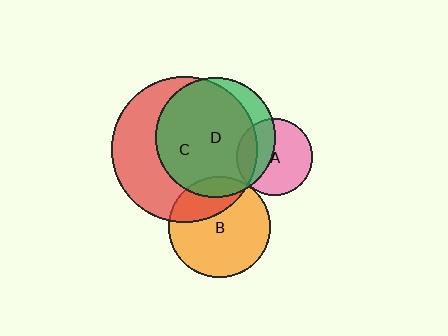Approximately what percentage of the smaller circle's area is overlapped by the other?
Approximately 10%.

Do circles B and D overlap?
Yes.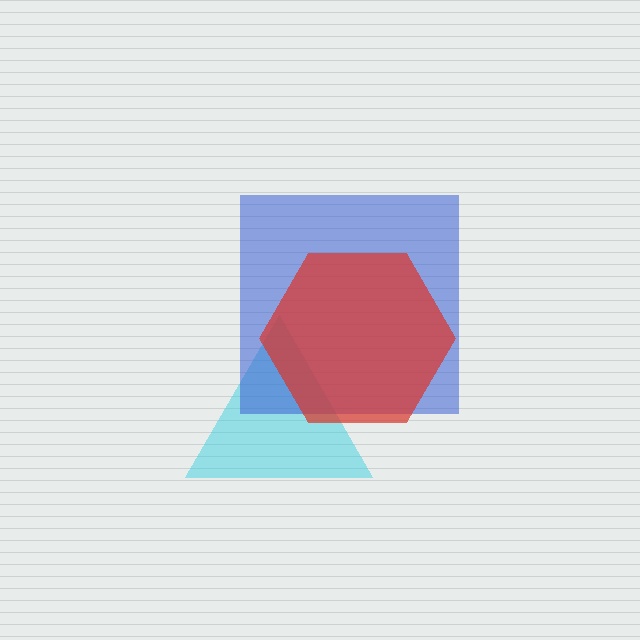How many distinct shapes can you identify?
There are 3 distinct shapes: a cyan triangle, a blue square, a red hexagon.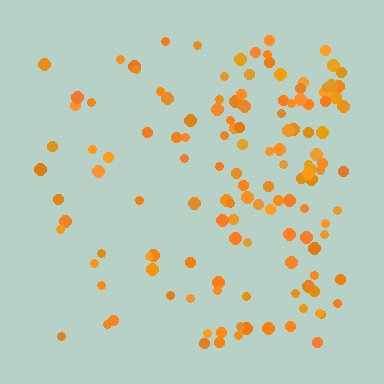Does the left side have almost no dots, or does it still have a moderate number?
Still a moderate number, just noticeably fewer than the right.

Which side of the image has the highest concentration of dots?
The right.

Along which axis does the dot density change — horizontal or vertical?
Horizontal.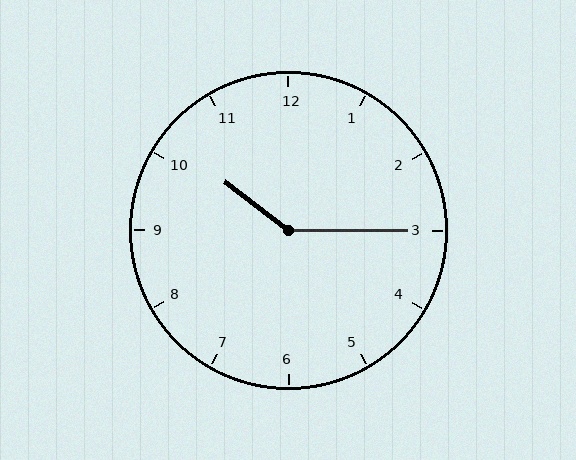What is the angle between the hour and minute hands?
Approximately 142 degrees.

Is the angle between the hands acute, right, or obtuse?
It is obtuse.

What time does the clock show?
10:15.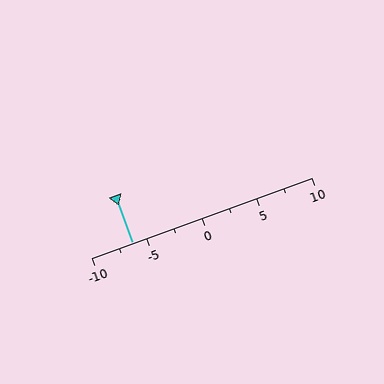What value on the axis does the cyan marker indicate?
The marker indicates approximately -6.2.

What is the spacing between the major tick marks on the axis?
The major ticks are spaced 5 apart.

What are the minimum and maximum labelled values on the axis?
The axis runs from -10 to 10.